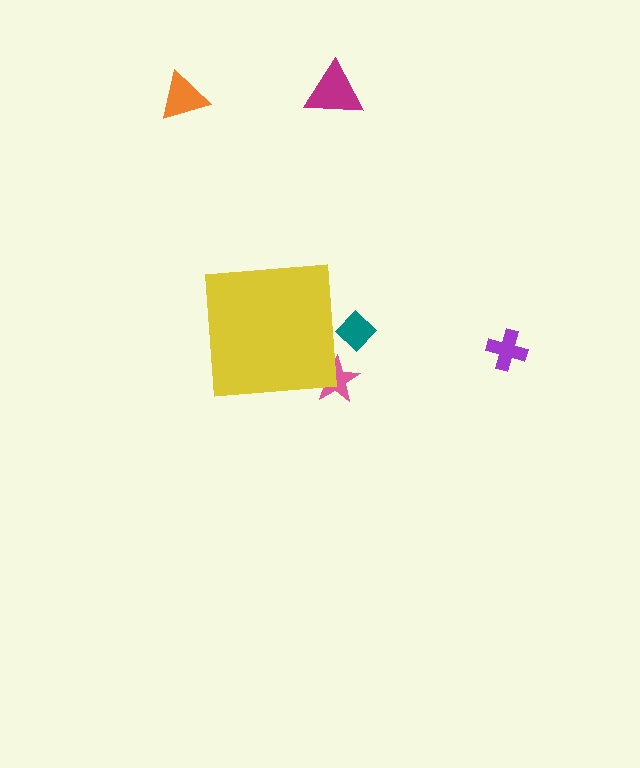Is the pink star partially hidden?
Yes, the pink star is partially hidden behind the yellow square.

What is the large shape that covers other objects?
A yellow square.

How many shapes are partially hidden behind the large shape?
2 shapes are partially hidden.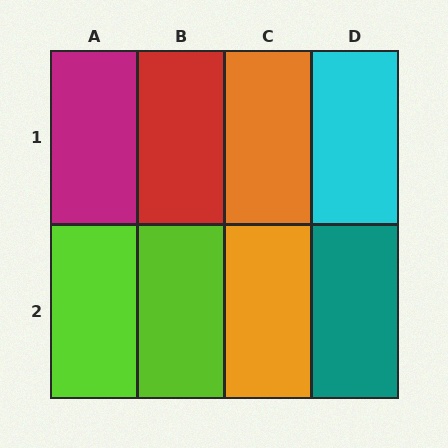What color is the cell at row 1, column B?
Red.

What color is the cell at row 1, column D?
Cyan.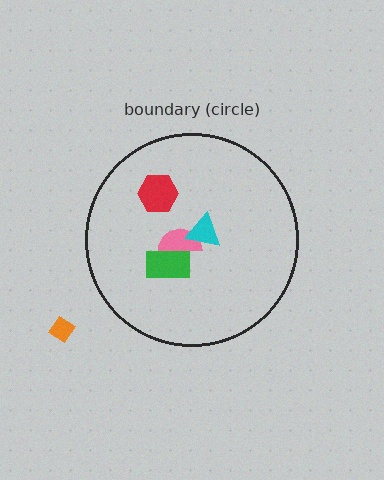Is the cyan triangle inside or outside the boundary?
Inside.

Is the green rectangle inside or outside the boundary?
Inside.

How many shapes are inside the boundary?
4 inside, 1 outside.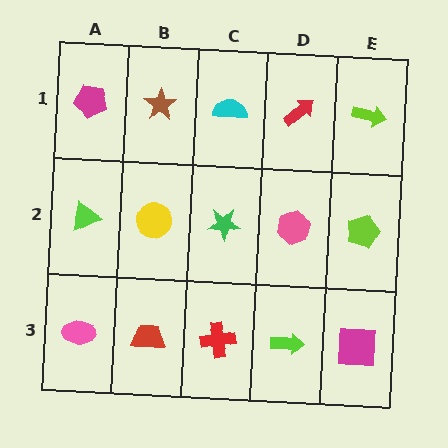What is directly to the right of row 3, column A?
A red trapezoid.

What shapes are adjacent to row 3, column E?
A lime pentagon (row 2, column E), a lime arrow (row 3, column D).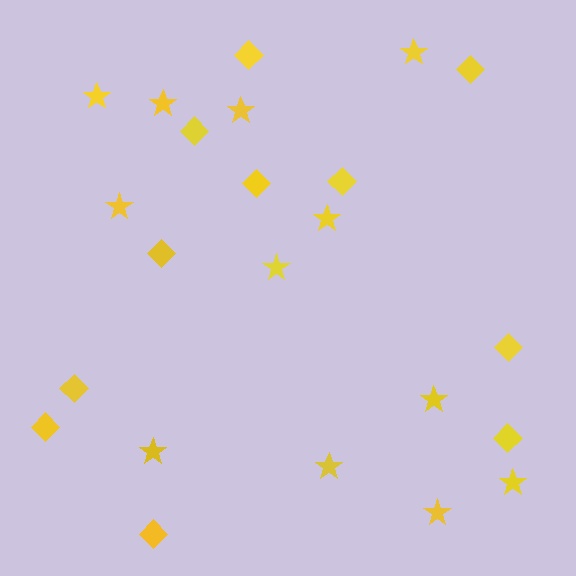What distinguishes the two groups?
There are 2 groups: one group of stars (12) and one group of diamonds (11).